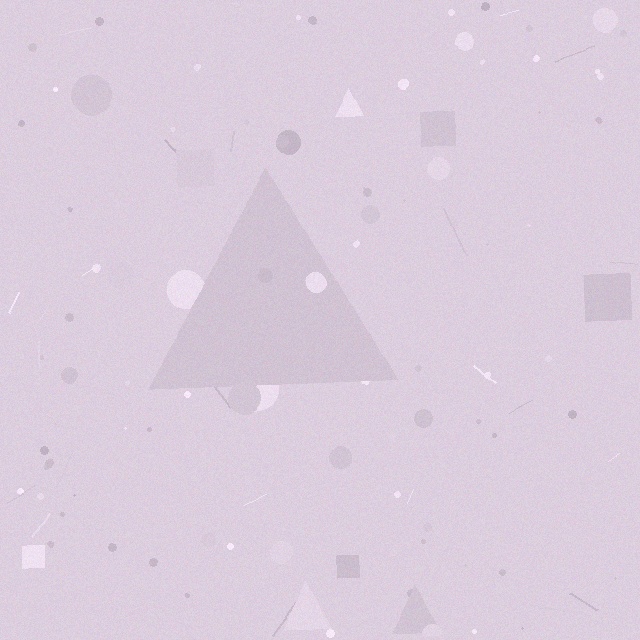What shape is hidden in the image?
A triangle is hidden in the image.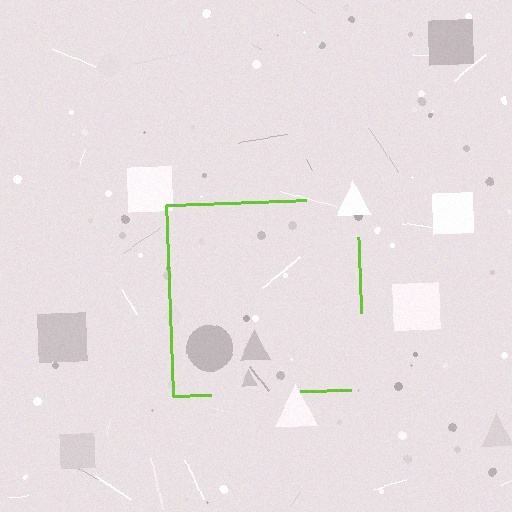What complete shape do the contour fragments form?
The contour fragments form a square.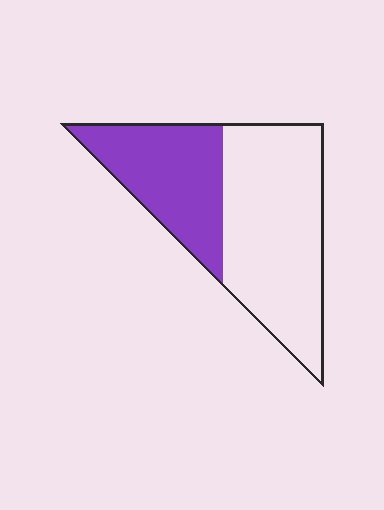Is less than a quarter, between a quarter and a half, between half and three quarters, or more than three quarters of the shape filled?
Between a quarter and a half.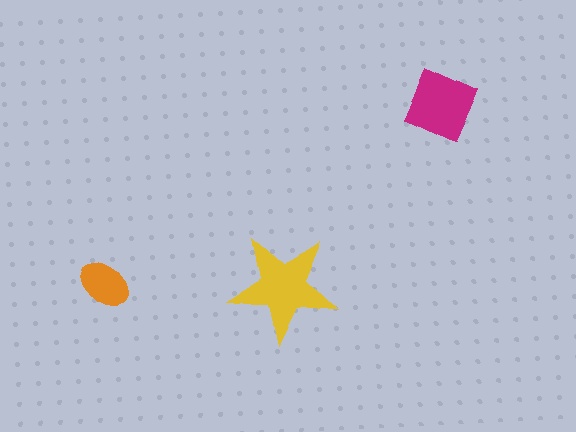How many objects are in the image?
There are 3 objects in the image.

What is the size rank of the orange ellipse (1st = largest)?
3rd.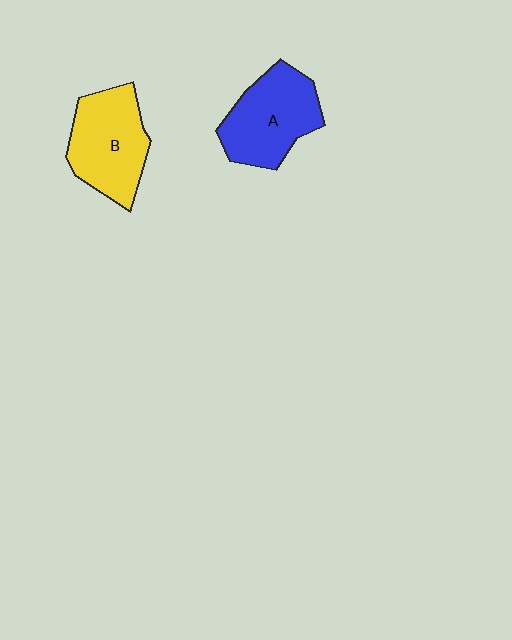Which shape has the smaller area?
Shape B (yellow).